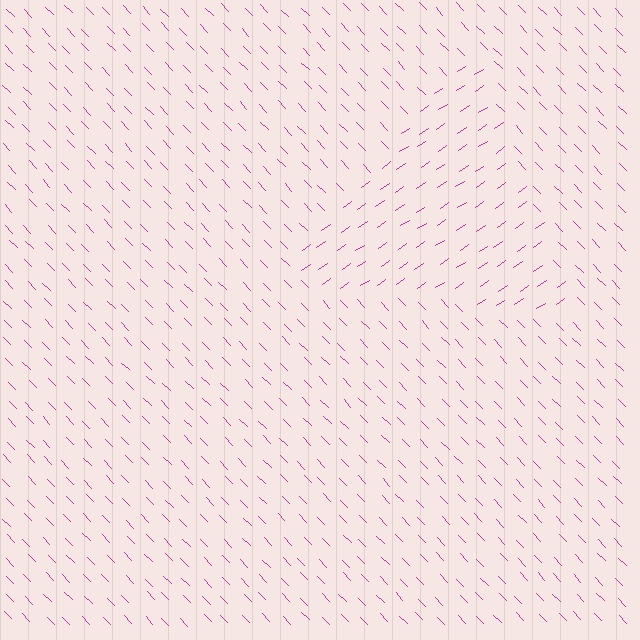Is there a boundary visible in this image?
Yes, there is a texture boundary formed by a change in line orientation.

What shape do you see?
I see a triangle.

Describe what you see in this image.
The image is filled with small magenta line segments. A triangle region in the image has lines oriented differently from the surrounding lines, creating a visible texture boundary.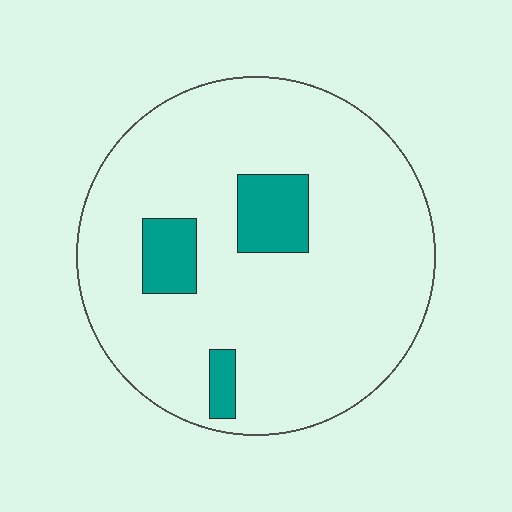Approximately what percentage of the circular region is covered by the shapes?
Approximately 10%.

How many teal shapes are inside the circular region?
3.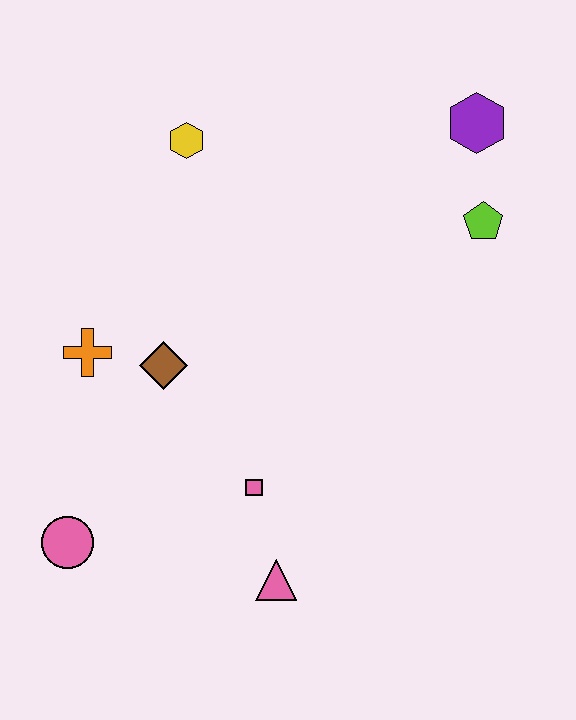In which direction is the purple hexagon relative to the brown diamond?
The purple hexagon is to the right of the brown diamond.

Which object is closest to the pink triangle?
The pink square is closest to the pink triangle.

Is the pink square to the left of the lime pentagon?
Yes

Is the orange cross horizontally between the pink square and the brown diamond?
No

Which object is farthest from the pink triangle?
The purple hexagon is farthest from the pink triangle.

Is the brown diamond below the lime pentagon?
Yes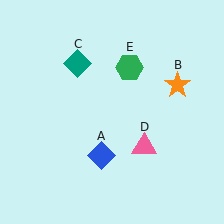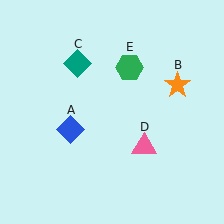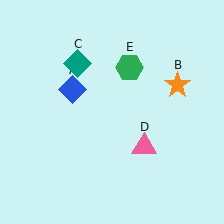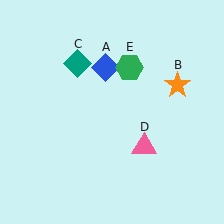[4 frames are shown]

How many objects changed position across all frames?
1 object changed position: blue diamond (object A).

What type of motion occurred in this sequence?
The blue diamond (object A) rotated clockwise around the center of the scene.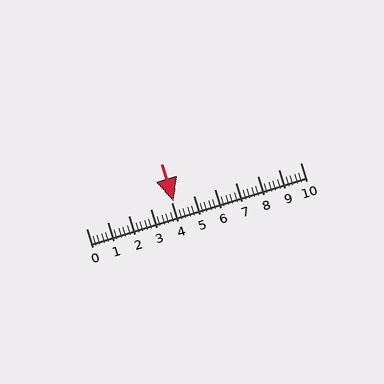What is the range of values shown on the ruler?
The ruler shows values from 0 to 10.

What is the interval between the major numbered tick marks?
The major tick marks are spaced 1 units apart.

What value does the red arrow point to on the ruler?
The red arrow points to approximately 4.1.